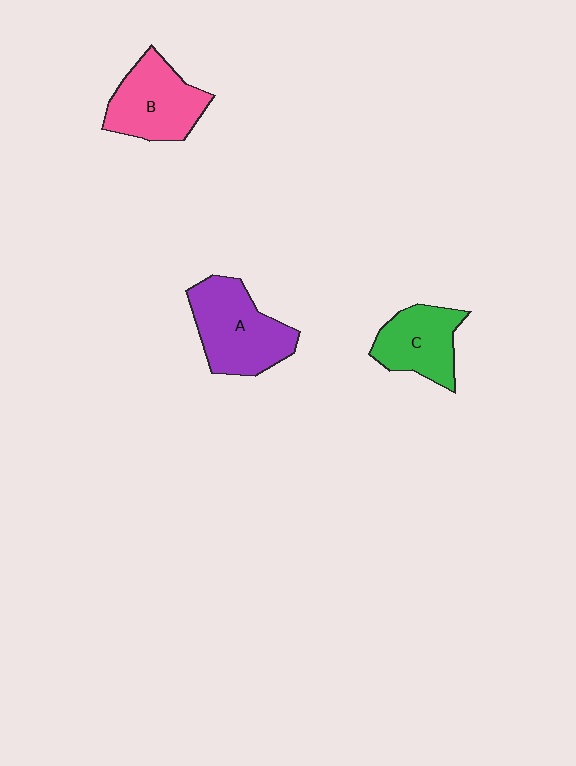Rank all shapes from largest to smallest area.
From largest to smallest: A (purple), B (pink), C (green).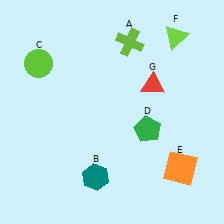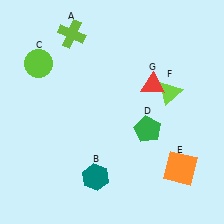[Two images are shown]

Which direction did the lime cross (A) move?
The lime cross (A) moved left.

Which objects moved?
The objects that moved are: the lime cross (A), the lime triangle (F).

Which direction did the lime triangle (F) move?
The lime triangle (F) moved down.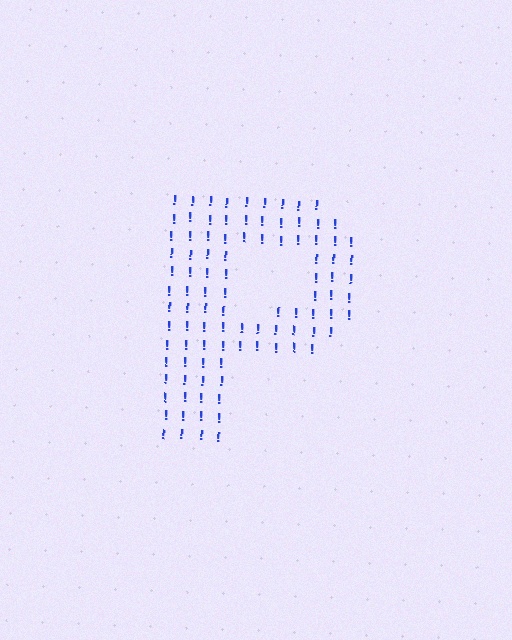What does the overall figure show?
The overall figure shows the letter P.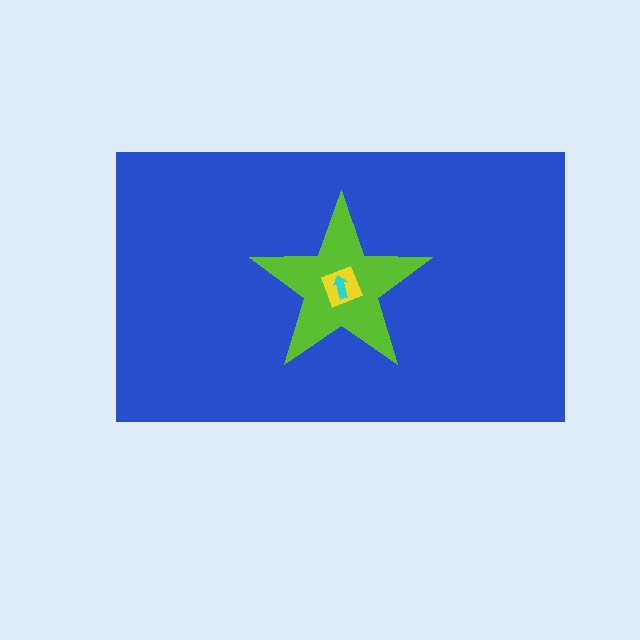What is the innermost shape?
The cyan arrow.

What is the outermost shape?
The blue rectangle.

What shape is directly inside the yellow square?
The cyan arrow.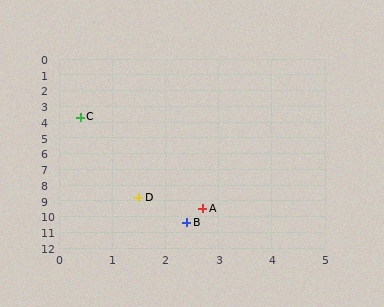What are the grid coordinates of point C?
Point C is at approximately (0.4, 3.7).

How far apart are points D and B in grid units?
Points D and B are about 1.8 grid units apart.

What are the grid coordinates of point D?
Point D is at approximately (1.5, 8.8).